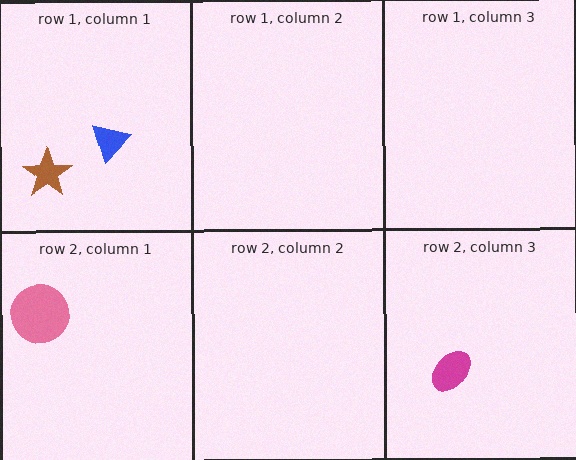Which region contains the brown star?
The row 1, column 1 region.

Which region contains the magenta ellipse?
The row 2, column 3 region.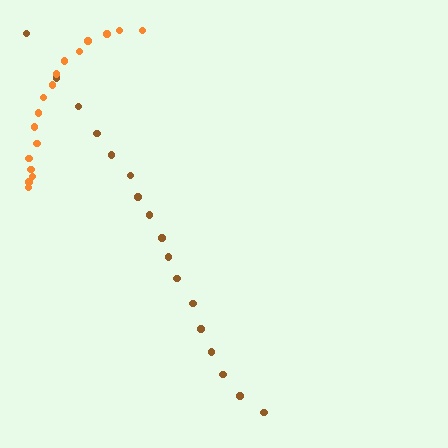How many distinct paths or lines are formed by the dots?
There are 2 distinct paths.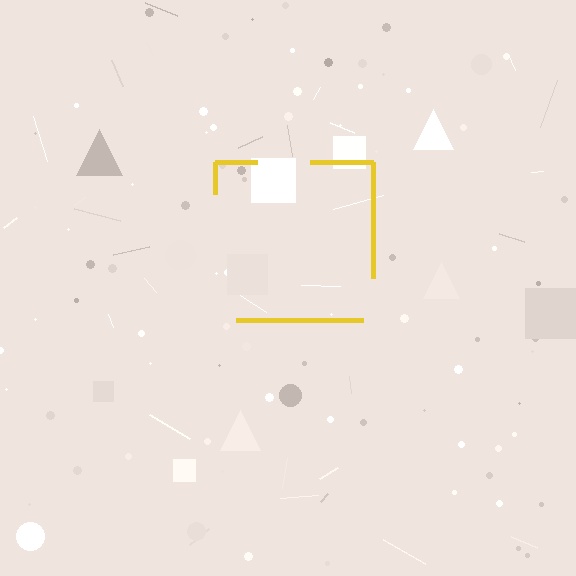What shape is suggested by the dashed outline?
The dashed outline suggests a square.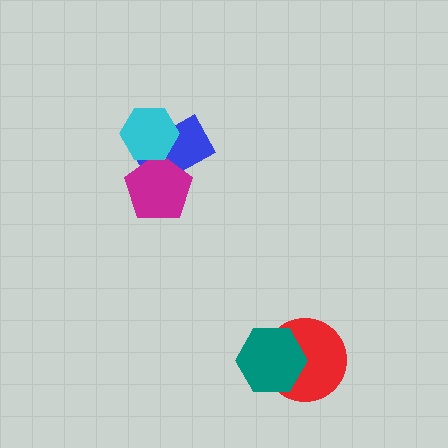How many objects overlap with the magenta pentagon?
2 objects overlap with the magenta pentagon.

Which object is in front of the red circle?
The teal hexagon is in front of the red circle.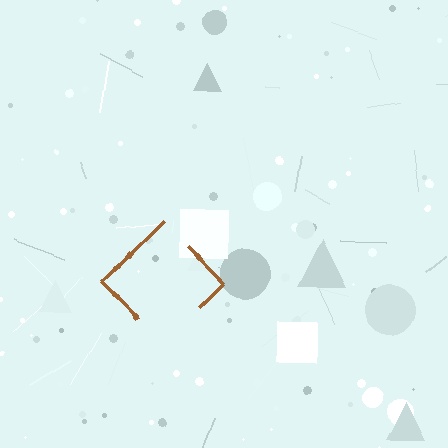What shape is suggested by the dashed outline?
The dashed outline suggests a diamond.